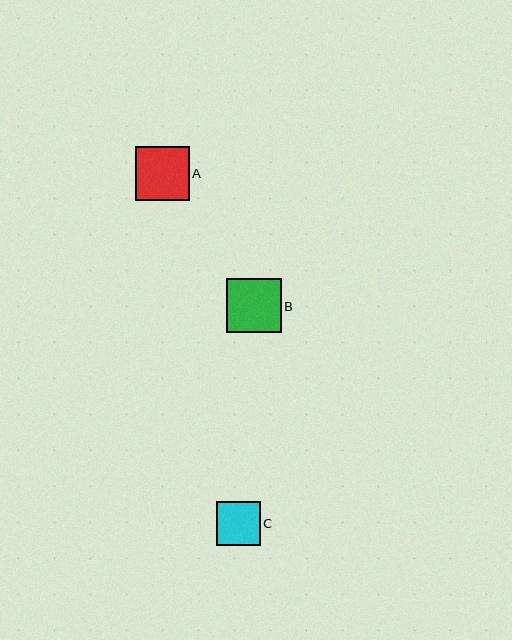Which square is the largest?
Square B is the largest with a size of approximately 54 pixels.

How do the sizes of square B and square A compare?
Square B and square A are approximately the same size.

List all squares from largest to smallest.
From largest to smallest: B, A, C.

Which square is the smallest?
Square C is the smallest with a size of approximately 44 pixels.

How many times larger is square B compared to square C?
Square B is approximately 1.2 times the size of square C.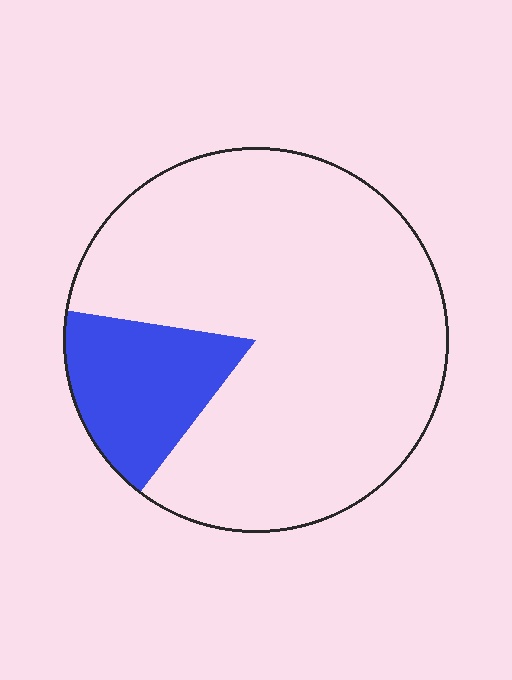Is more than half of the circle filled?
No.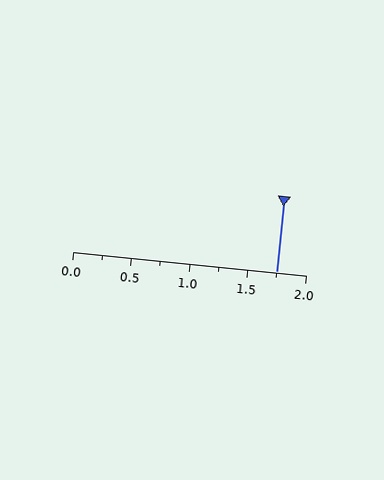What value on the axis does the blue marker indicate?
The marker indicates approximately 1.75.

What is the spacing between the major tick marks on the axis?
The major ticks are spaced 0.5 apart.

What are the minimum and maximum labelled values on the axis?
The axis runs from 0.0 to 2.0.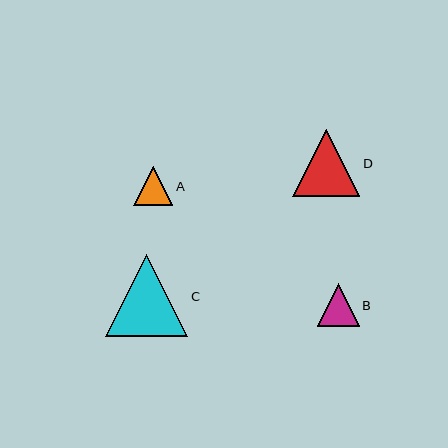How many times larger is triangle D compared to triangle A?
Triangle D is approximately 1.7 times the size of triangle A.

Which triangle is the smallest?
Triangle A is the smallest with a size of approximately 39 pixels.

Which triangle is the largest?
Triangle C is the largest with a size of approximately 82 pixels.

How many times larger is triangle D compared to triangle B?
Triangle D is approximately 1.6 times the size of triangle B.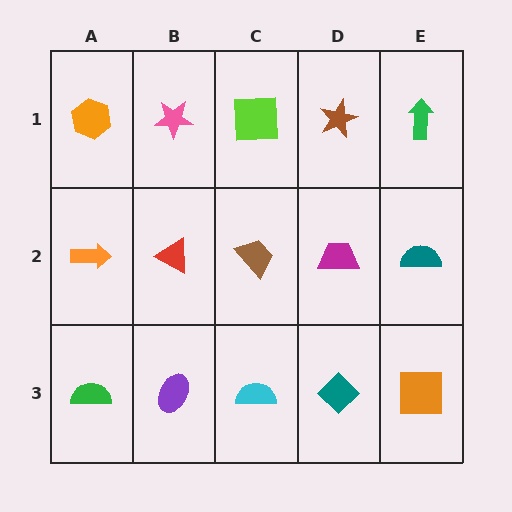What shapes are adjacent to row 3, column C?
A brown trapezoid (row 2, column C), a purple ellipse (row 3, column B), a teal diamond (row 3, column D).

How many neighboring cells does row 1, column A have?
2.